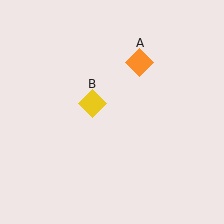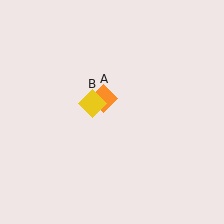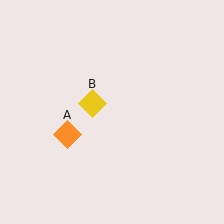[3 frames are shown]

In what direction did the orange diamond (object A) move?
The orange diamond (object A) moved down and to the left.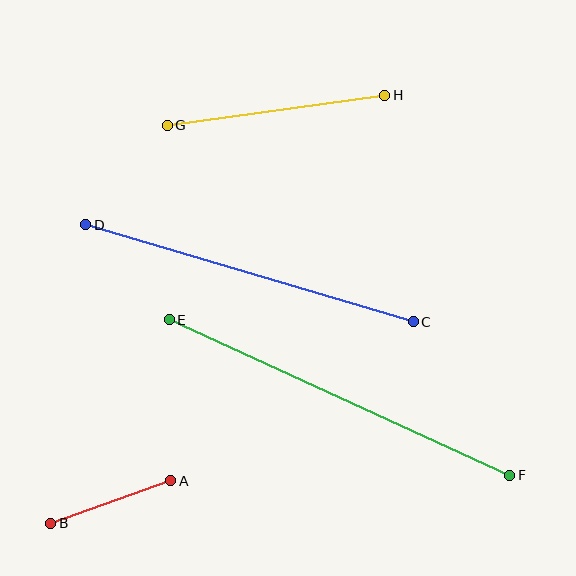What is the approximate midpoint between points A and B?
The midpoint is at approximately (111, 502) pixels.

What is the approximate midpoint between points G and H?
The midpoint is at approximately (276, 110) pixels.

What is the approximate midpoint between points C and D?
The midpoint is at approximately (250, 273) pixels.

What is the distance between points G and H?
The distance is approximately 219 pixels.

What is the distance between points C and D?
The distance is approximately 341 pixels.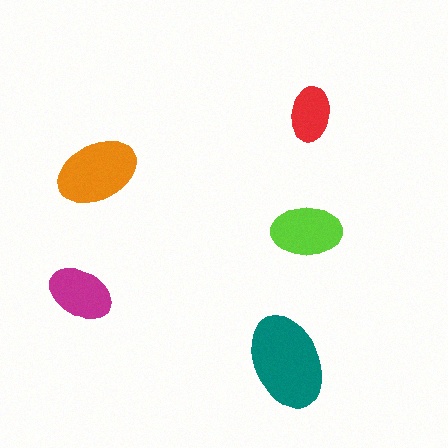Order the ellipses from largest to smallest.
the teal one, the orange one, the lime one, the magenta one, the red one.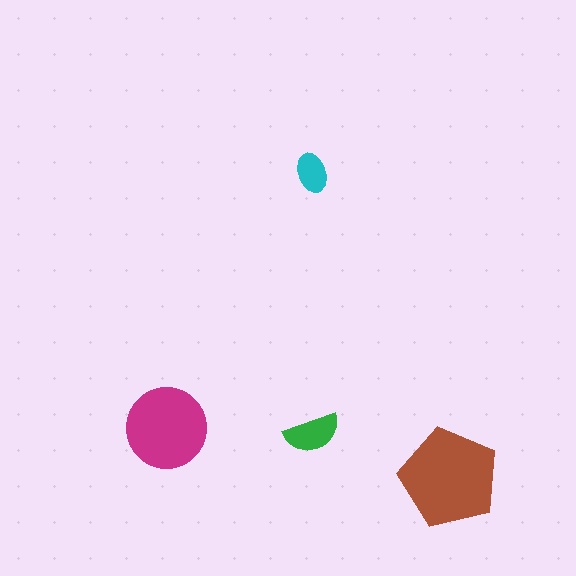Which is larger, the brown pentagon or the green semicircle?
The brown pentagon.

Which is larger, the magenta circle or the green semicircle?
The magenta circle.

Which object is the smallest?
The cyan ellipse.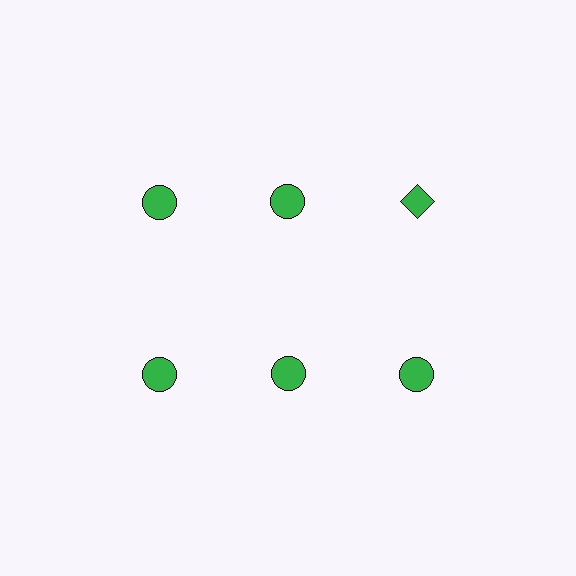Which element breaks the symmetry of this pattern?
The green diamond in the top row, center column breaks the symmetry. All other shapes are green circles.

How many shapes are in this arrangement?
There are 6 shapes arranged in a grid pattern.